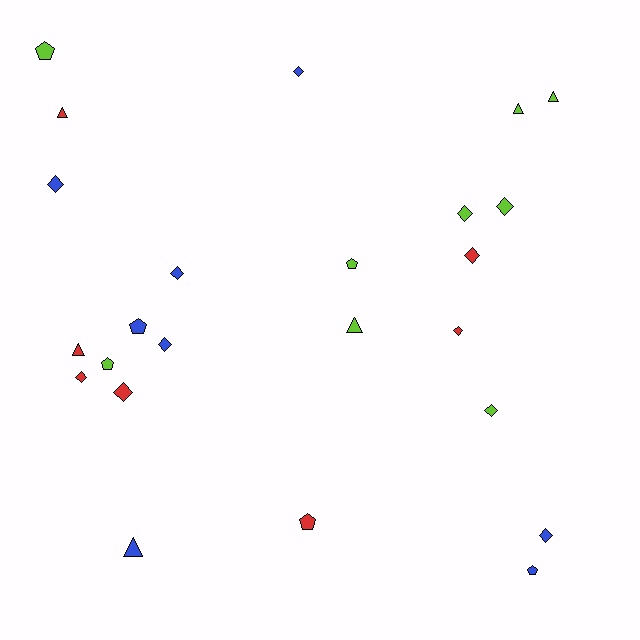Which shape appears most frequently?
Diamond, with 12 objects.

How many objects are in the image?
There are 24 objects.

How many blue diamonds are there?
There are 5 blue diamonds.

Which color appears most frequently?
Lime, with 9 objects.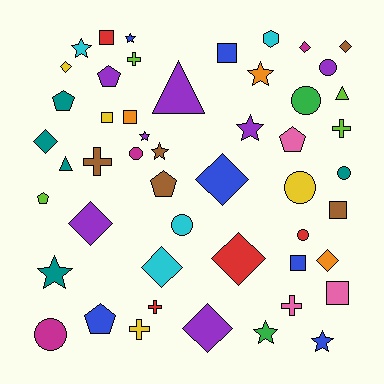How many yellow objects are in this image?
There are 4 yellow objects.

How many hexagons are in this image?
There is 1 hexagon.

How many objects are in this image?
There are 50 objects.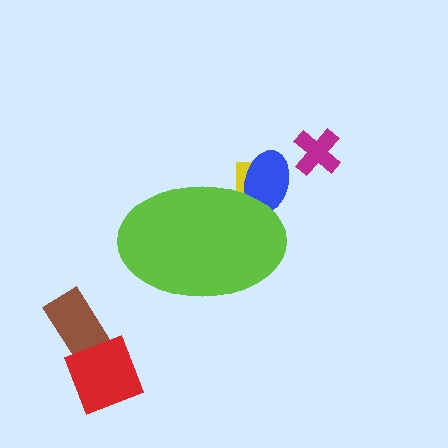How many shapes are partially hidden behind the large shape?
2 shapes are partially hidden.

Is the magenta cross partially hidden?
No, the magenta cross is fully visible.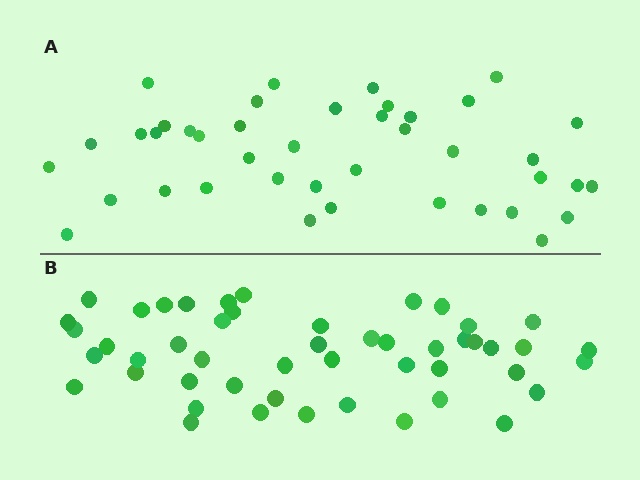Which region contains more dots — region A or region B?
Region B (the bottom region) has more dots.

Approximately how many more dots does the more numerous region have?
Region B has roughly 8 or so more dots than region A.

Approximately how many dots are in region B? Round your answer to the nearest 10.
About 50 dots. (The exact count is 49, which rounds to 50.)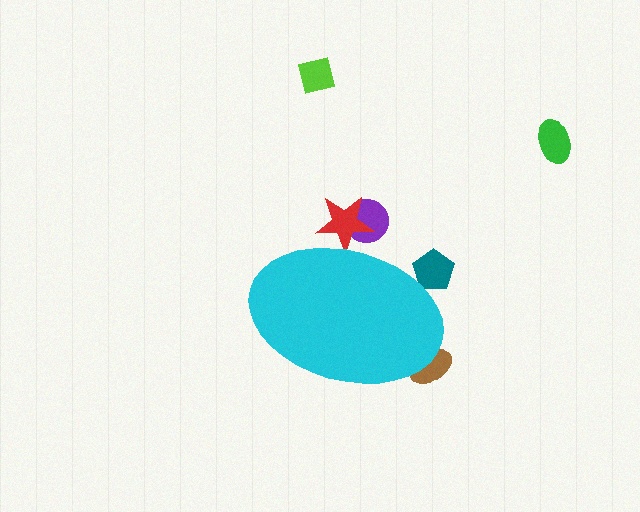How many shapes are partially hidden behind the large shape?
4 shapes are partially hidden.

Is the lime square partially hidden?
No, the lime square is fully visible.